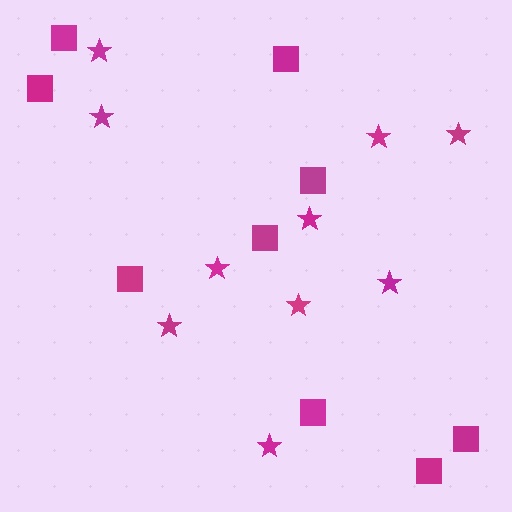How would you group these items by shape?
There are 2 groups: one group of stars (10) and one group of squares (9).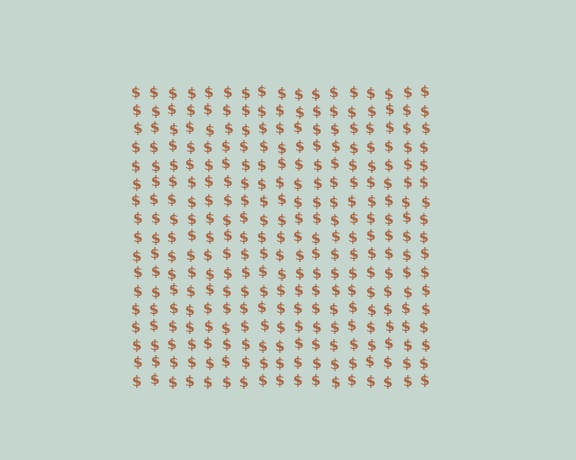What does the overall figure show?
The overall figure shows a square.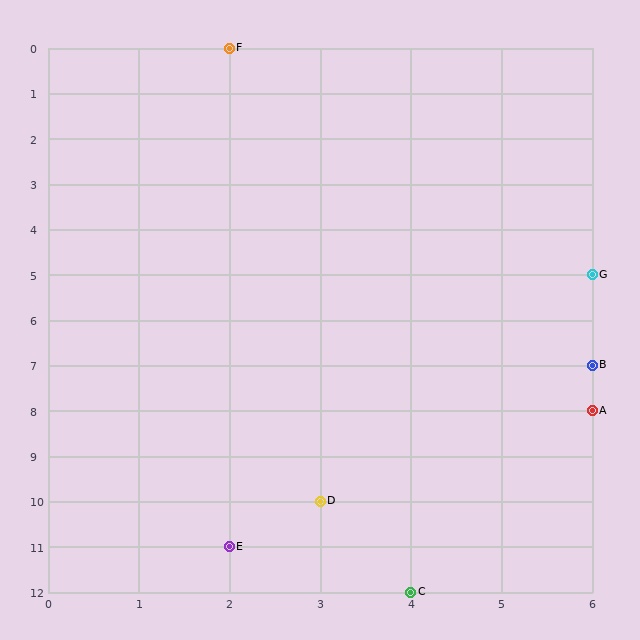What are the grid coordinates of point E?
Point E is at grid coordinates (2, 11).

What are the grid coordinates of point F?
Point F is at grid coordinates (2, 0).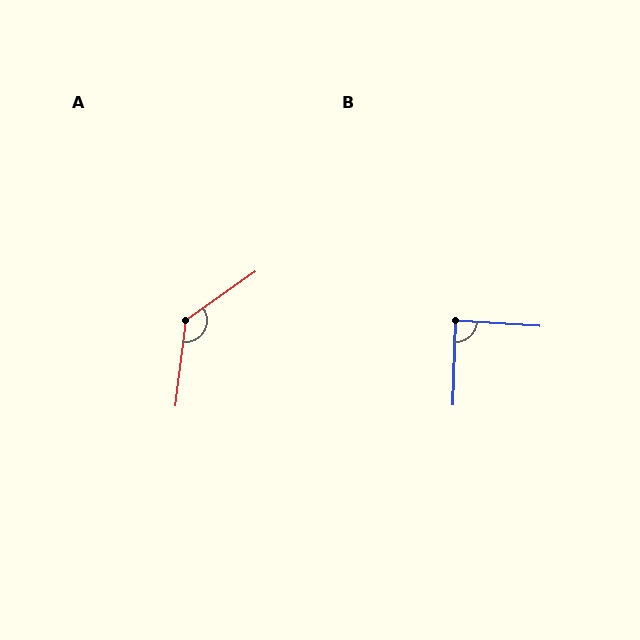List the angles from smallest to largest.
B (88°), A (132°).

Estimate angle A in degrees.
Approximately 132 degrees.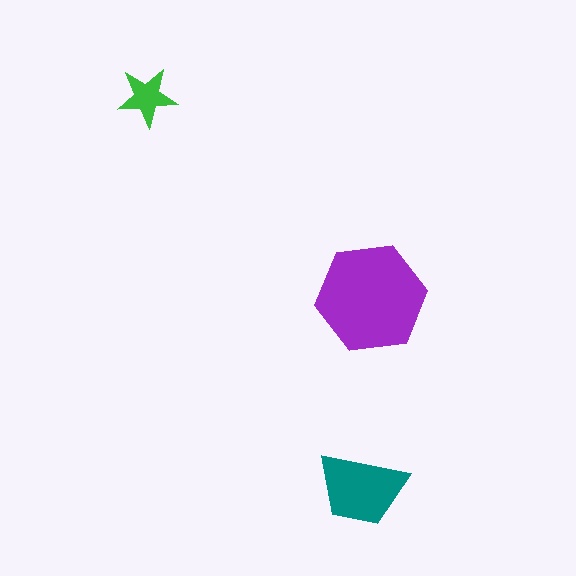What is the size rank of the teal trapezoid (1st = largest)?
2nd.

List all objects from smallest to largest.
The green star, the teal trapezoid, the purple hexagon.